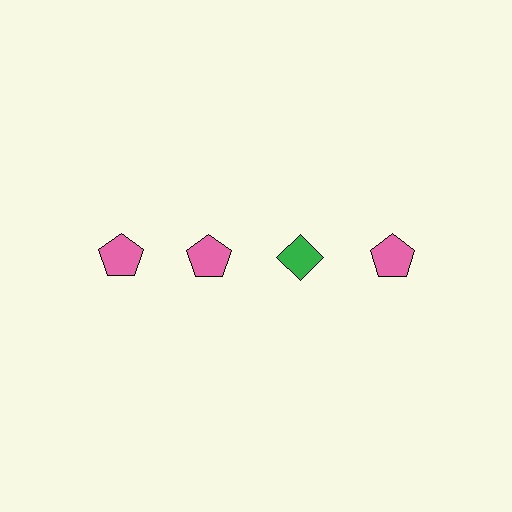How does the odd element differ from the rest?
It differs in both color (green instead of pink) and shape (diamond instead of pentagon).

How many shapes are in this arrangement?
There are 4 shapes arranged in a grid pattern.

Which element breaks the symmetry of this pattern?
The green diamond in the top row, center column breaks the symmetry. All other shapes are pink pentagons.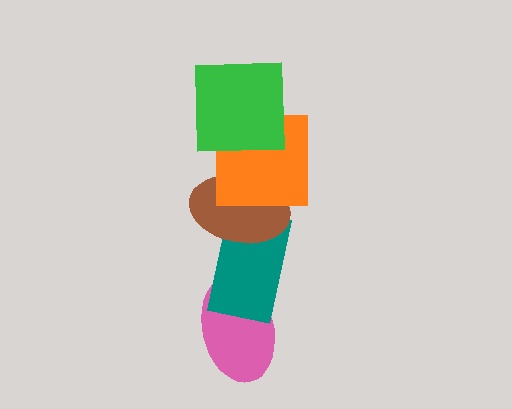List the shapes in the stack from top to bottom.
From top to bottom: the green square, the orange square, the brown ellipse, the teal rectangle, the pink ellipse.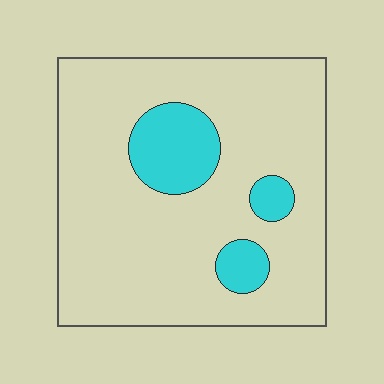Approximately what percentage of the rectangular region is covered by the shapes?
Approximately 15%.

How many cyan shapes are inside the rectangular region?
3.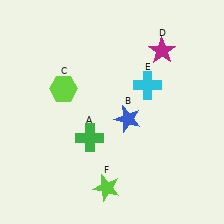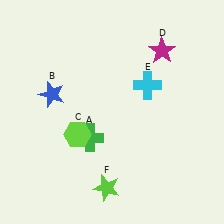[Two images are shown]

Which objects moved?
The objects that moved are: the blue star (B), the lime hexagon (C).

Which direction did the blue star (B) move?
The blue star (B) moved left.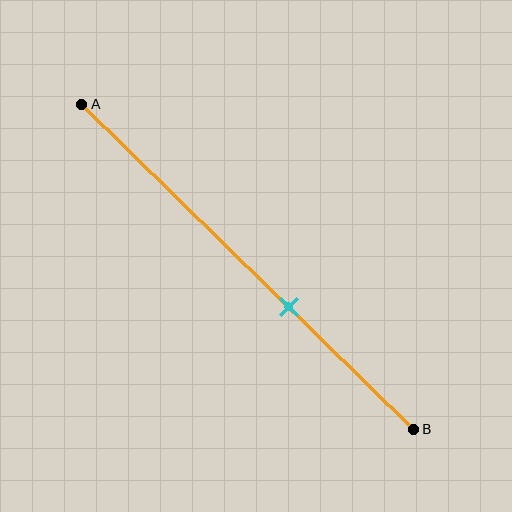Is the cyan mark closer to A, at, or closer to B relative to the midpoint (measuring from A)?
The cyan mark is closer to point B than the midpoint of segment AB.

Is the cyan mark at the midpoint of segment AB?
No, the mark is at about 60% from A, not at the 50% midpoint.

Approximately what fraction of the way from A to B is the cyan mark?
The cyan mark is approximately 60% of the way from A to B.